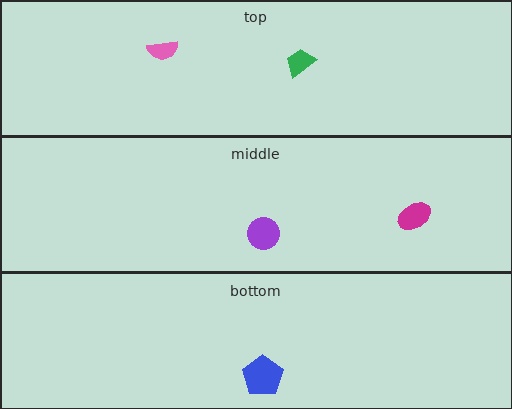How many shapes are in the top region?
2.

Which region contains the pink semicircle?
The top region.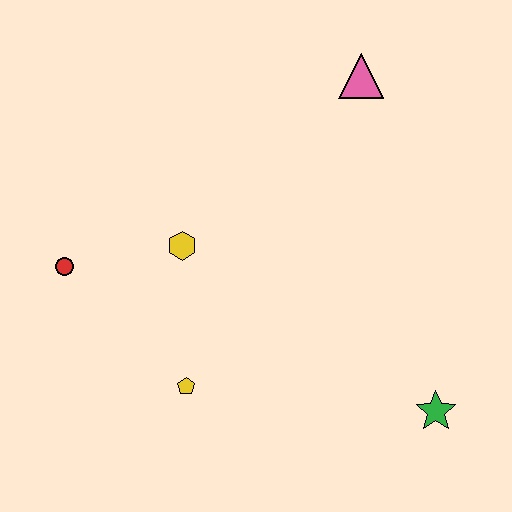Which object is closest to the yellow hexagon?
The red circle is closest to the yellow hexagon.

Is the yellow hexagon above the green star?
Yes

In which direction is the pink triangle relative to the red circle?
The pink triangle is to the right of the red circle.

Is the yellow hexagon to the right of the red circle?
Yes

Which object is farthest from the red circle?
The green star is farthest from the red circle.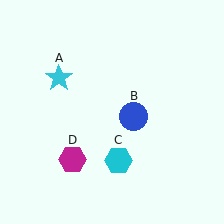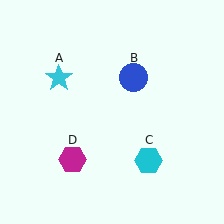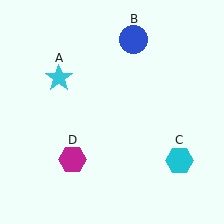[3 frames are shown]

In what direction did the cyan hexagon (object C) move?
The cyan hexagon (object C) moved right.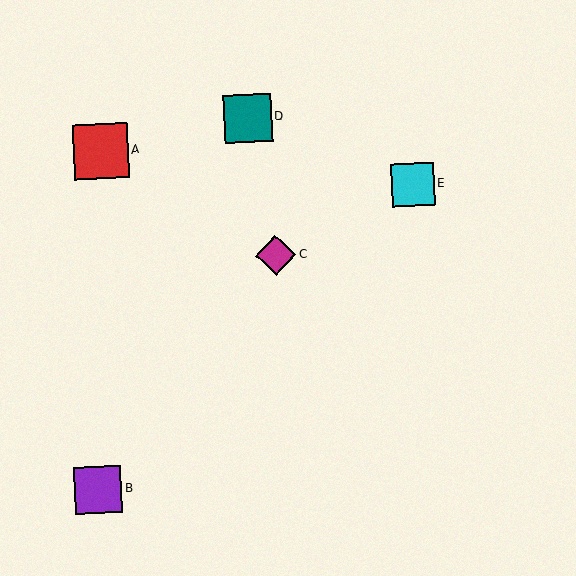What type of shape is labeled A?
Shape A is a red square.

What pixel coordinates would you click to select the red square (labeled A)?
Click at (101, 152) to select the red square A.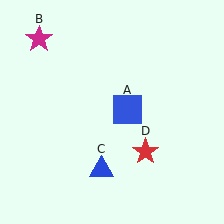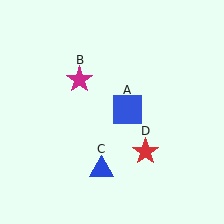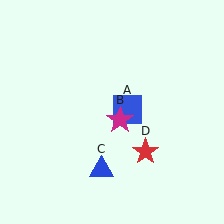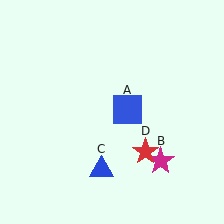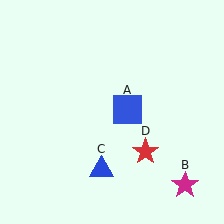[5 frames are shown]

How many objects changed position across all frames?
1 object changed position: magenta star (object B).